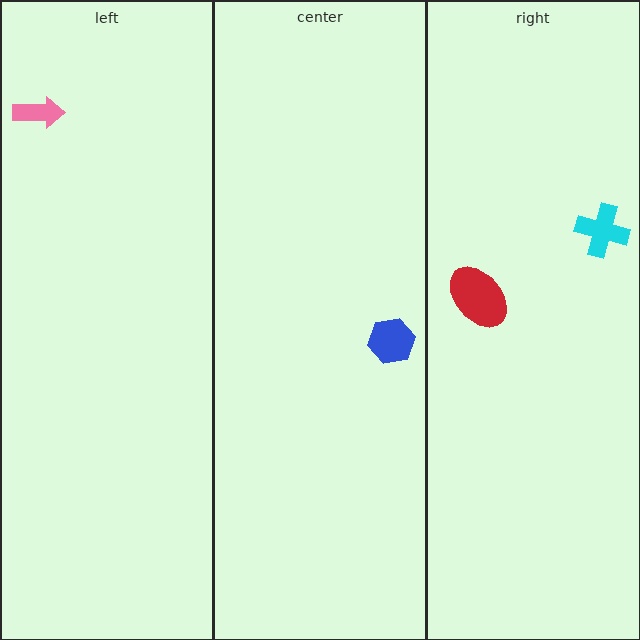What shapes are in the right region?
The cyan cross, the red ellipse.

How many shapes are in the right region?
2.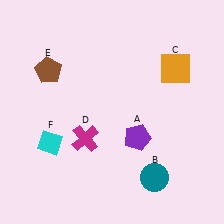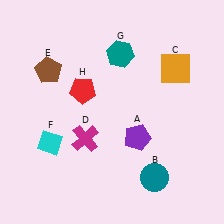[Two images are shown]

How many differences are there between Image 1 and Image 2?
There are 2 differences between the two images.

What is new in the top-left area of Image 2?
A red pentagon (H) was added in the top-left area of Image 2.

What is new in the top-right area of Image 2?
A teal hexagon (G) was added in the top-right area of Image 2.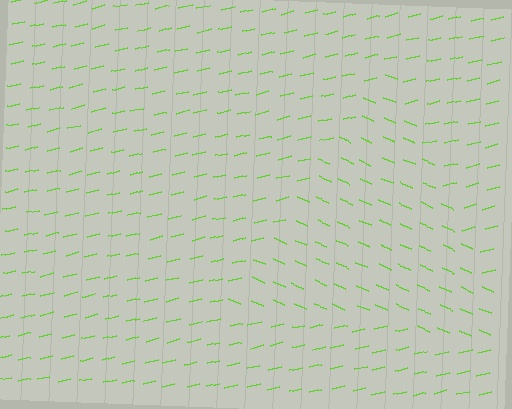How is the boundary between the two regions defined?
The boundary is defined purely by a change in line orientation (approximately 37 degrees difference). All lines are the same color and thickness.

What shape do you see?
I see a triangle.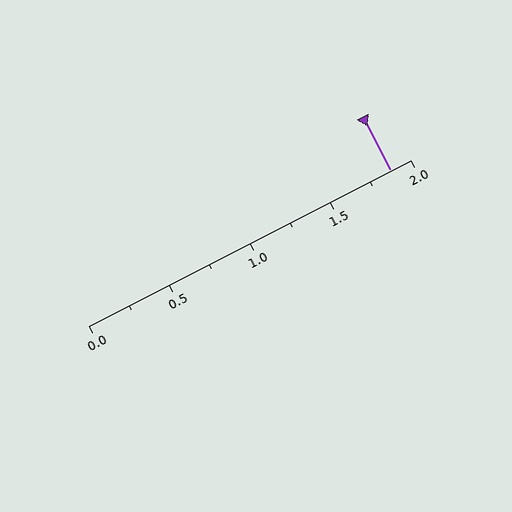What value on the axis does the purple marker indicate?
The marker indicates approximately 1.88.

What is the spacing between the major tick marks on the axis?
The major ticks are spaced 0.5 apart.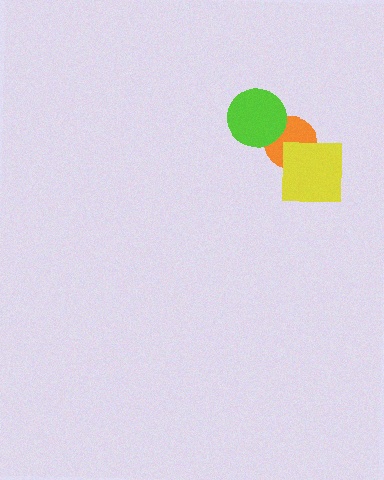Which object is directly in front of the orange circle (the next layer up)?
The yellow square is directly in front of the orange circle.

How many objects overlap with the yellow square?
1 object overlaps with the yellow square.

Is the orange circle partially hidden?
Yes, it is partially covered by another shape.